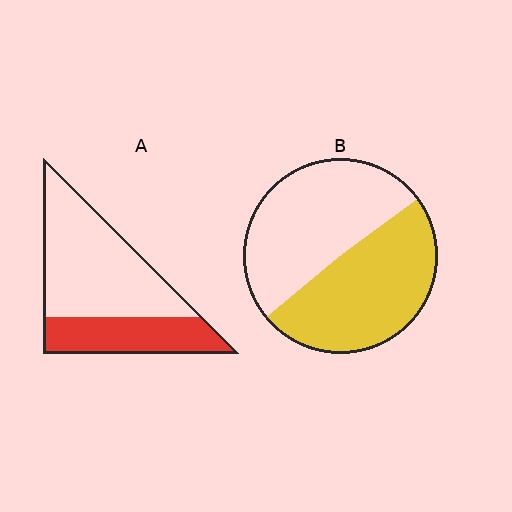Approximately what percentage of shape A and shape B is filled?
A is approximately 35% and B is approximately 50%.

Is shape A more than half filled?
No.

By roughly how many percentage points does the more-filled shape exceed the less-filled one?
By roughly 15 percentage points (B over A).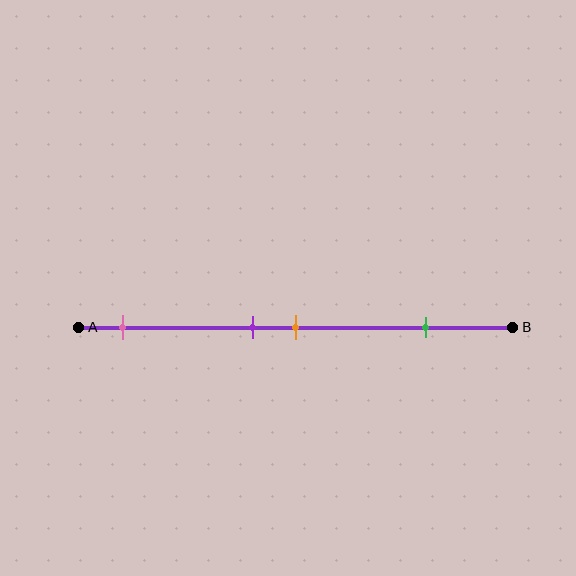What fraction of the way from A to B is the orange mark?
The orange mark is approximately 50% (0.5) of the way from A to B.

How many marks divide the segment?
There are 4 marks dividing the segment.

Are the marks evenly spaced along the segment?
No, the marks are not evenly spaced.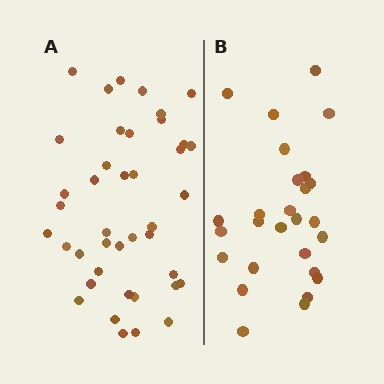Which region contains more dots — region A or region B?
Region A (the left region) has more dots.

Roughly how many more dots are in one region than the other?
Region A has approximately 15 more dots than region B.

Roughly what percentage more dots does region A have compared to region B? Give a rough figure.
About 50% more.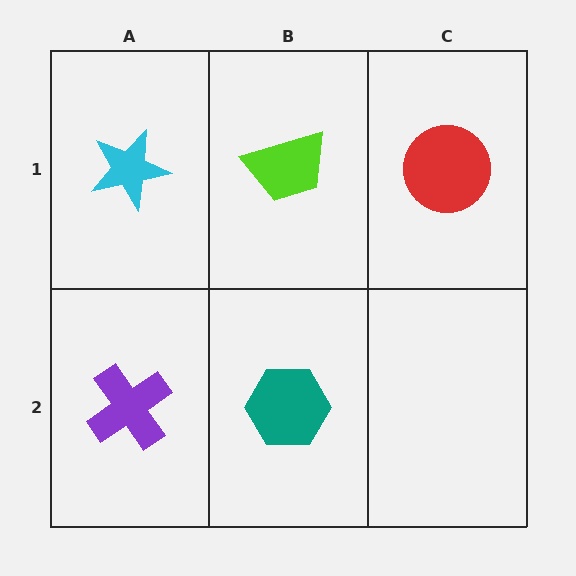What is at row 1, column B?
A lime trapezoid.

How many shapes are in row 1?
3 shapes.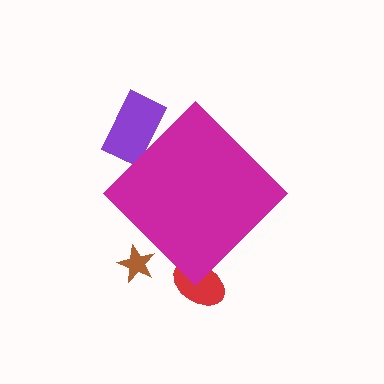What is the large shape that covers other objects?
A magenta diamond.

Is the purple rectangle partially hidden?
Yes, the purple rectangle is partially hidden behind the magenta diamond.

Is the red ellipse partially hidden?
Yes, the red ellipse is partially hidden behind the magenta diamond.